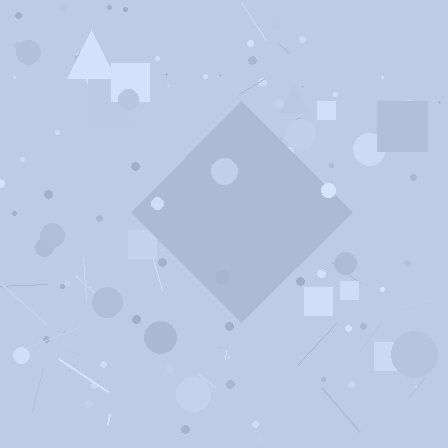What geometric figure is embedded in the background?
A diamond is embedded in the background.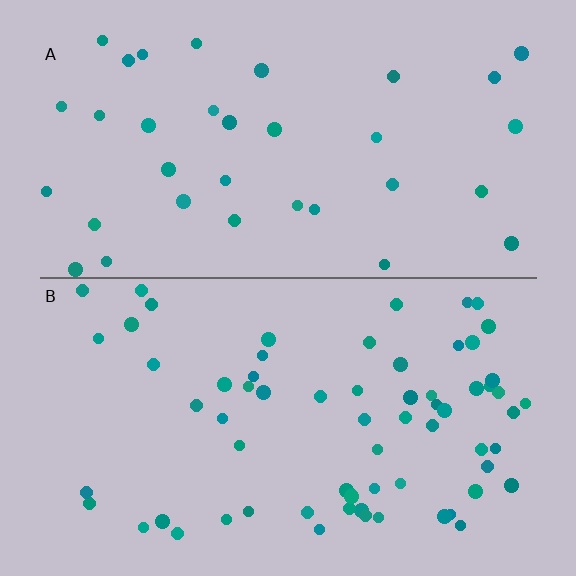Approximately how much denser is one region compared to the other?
Approximately 2.0× — region B over region A.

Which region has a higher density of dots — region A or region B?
B (the bottom).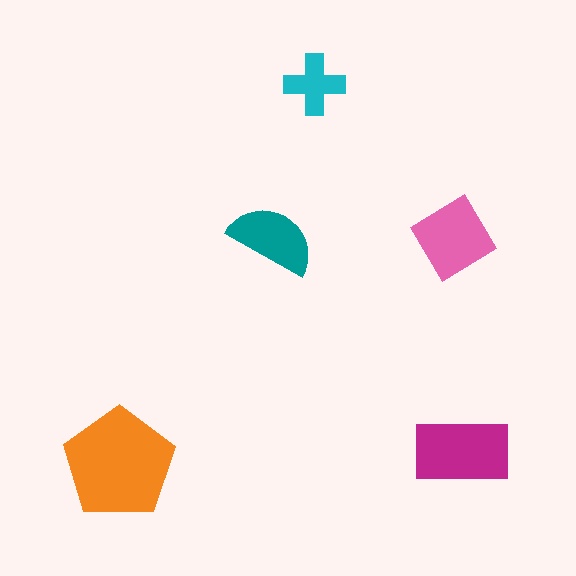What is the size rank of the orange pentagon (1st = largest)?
1st.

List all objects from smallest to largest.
The cyan cross, the teal semicircle, the pink diamond, the magenta rectangle, the orange pentagon.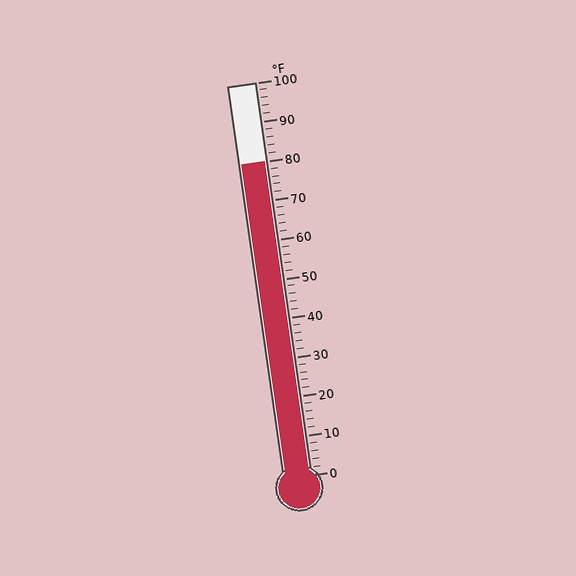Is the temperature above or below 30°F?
The temperature is above 30°F.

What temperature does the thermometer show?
The thermometer shows approximately 80°F.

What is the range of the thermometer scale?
The thermometer scale ranges from 0°F to 100°F.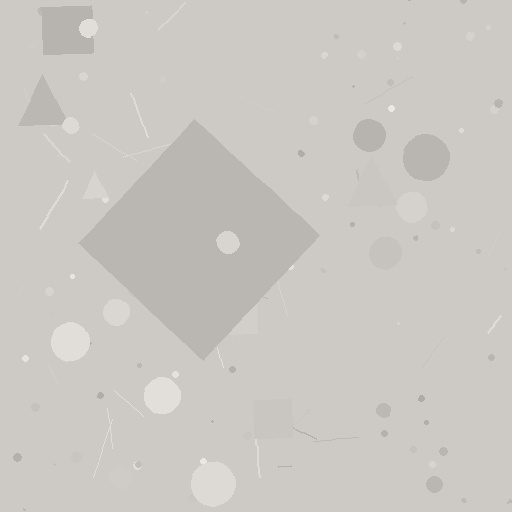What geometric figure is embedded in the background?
A diamond is embedded in the background.